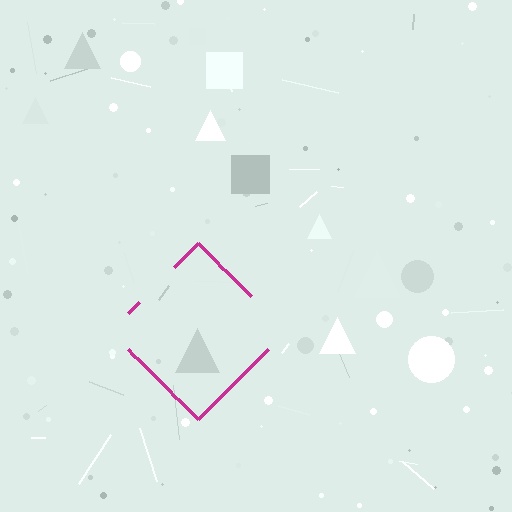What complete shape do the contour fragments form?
The contour fragments form a diamond.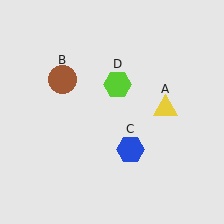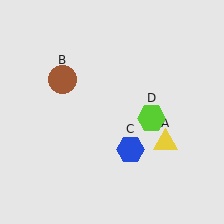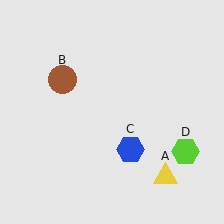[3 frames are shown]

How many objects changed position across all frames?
2 objects changed position: yellow triangle (object A), lime hexagon (object D).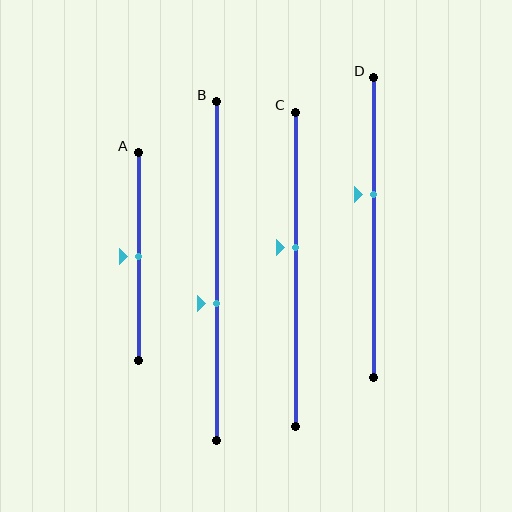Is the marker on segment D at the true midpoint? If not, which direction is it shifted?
No, the marker on segment D is shifted upward by about 11% of the segment length.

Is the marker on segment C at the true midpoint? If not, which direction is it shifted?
No, the marker on segment C is shifted upward by about 7% of the segment length.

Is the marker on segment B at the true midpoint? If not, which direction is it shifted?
No, the marker on segment B is shifted downward by about 9% of the segment length.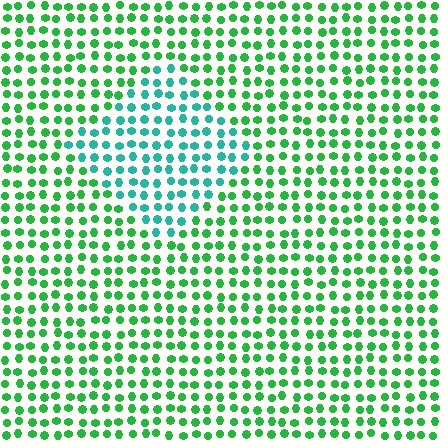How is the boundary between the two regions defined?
The boundary is defined purely by a slight shift in hue (about 40 degrees). Spacing, size, and orientation are identical on both sides.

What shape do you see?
I see a diamond.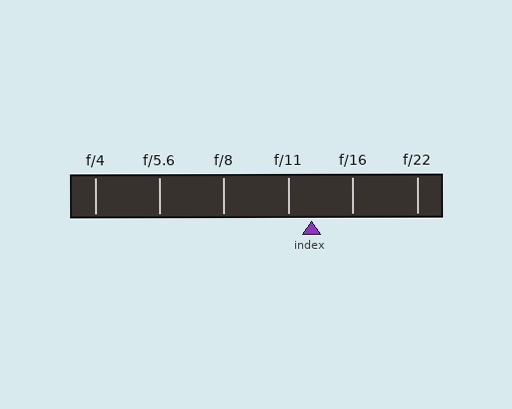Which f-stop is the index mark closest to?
The index mark is closest to f/11.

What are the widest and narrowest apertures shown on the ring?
The widest aperture shown is f/4 and the narrowest is f/22.